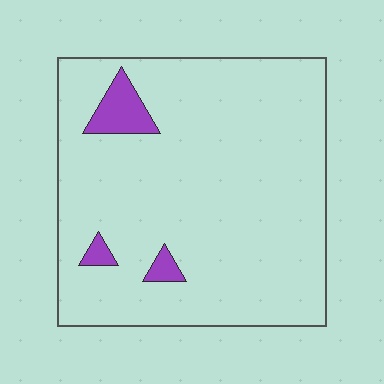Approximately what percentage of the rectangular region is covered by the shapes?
Approximately 5%.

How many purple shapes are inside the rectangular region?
3.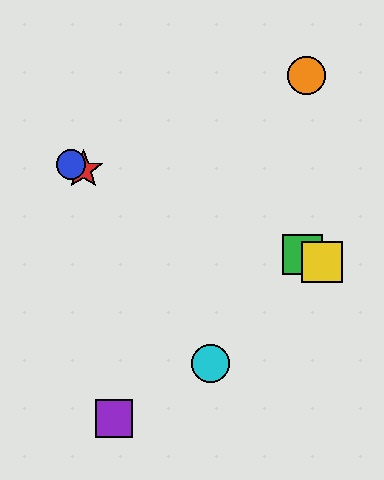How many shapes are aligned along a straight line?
4 shapes (the red star, the blue circle, the green square, the yellow square) are aligned along a straight line.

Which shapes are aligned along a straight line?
The red star, the blue circle, the green square, the yellow square are aligned along a straight line.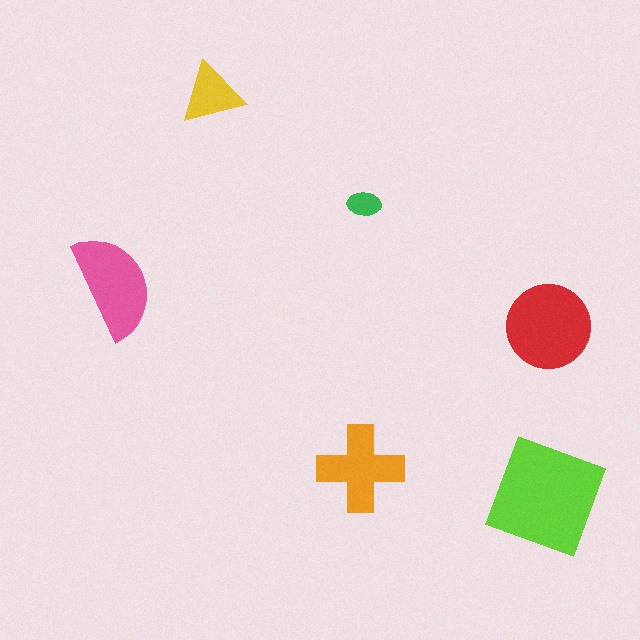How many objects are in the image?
There are 6 objects in the image.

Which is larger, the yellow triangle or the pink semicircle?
The pink semicircle.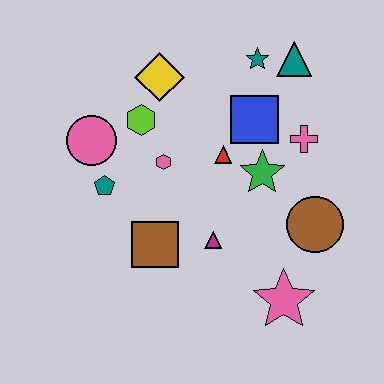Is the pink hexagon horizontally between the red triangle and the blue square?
No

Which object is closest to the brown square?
The magenta triangle is closest to the brown square.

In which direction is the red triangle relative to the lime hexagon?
The red triangle is to the right of the lime hexagon.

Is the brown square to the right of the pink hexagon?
No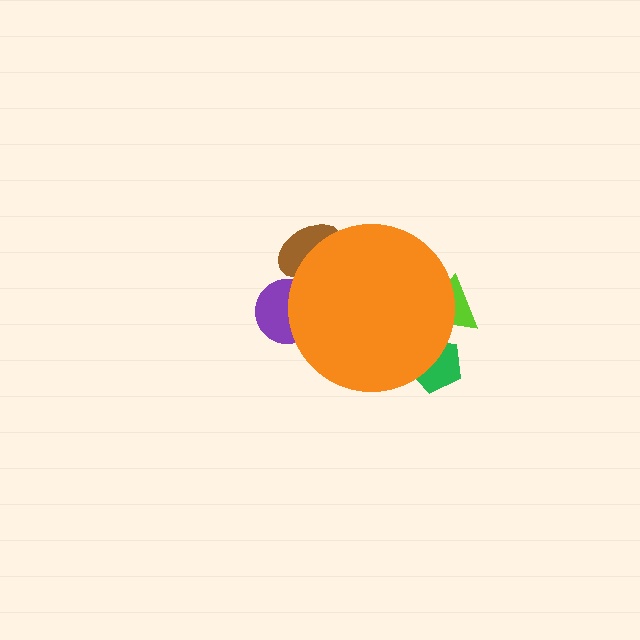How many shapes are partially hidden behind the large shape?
4 shapes are partially hidden.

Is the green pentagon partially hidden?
Yes, the green pentagon is partially hidden behind the orange circle.